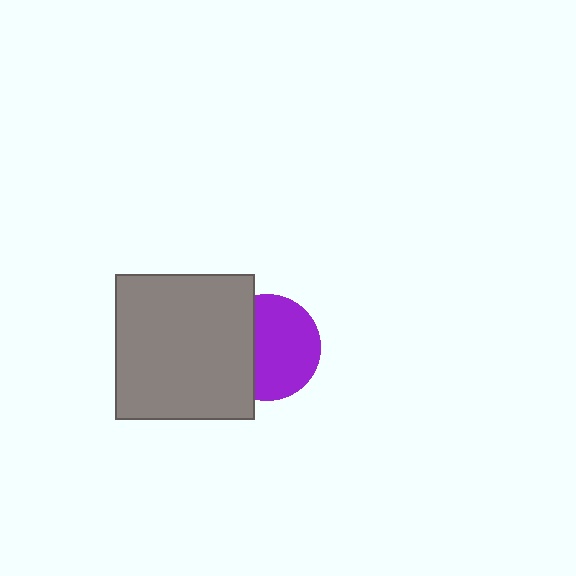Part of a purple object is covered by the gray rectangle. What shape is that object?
It is a circle.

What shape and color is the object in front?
The object in front is a gray rectangle.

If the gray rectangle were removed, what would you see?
You would see the complete purple circle.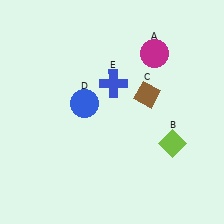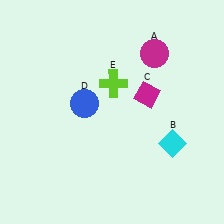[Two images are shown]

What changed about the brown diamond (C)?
In Image 1, C is brown. In Image 2, it changed to magenta.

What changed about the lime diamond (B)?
In Image 1, B is lime. In Image 2, it changed to cyan.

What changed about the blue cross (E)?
In Image 1, E is blue. In Image 2, it changed to lime.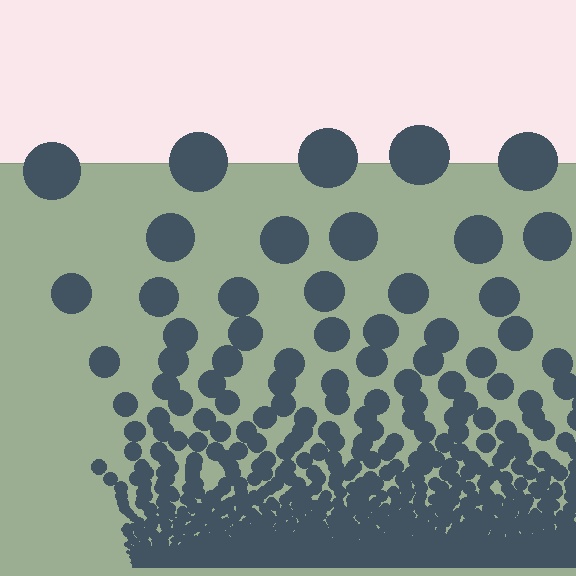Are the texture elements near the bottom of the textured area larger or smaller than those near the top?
Smaller. The gradient is inverted — elements near the bottom are smaller and denser.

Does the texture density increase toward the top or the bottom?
Density increases toward the bottom.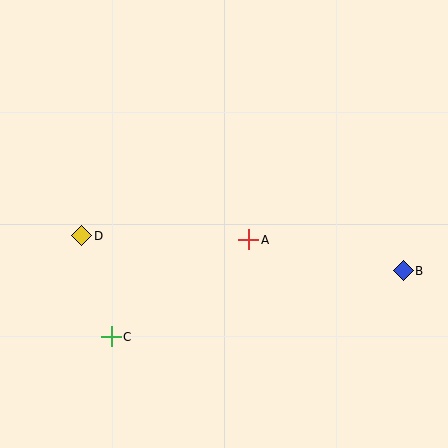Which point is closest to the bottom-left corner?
Point C is closest to the bottom-left corner.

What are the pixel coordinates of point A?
Point A is at (249, 240).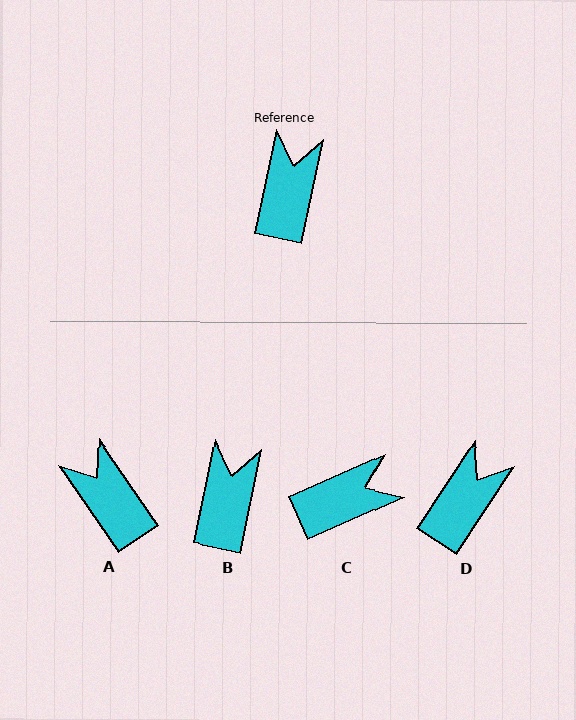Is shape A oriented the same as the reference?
No, it is off by about 46 degrees.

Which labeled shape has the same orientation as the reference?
B.